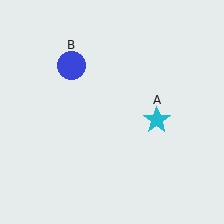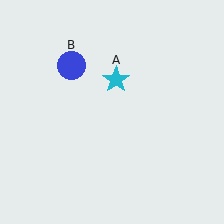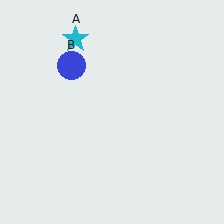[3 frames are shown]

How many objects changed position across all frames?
1 object changed position: cyan star (object A).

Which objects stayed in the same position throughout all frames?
Blue circle (object B) remained stationary.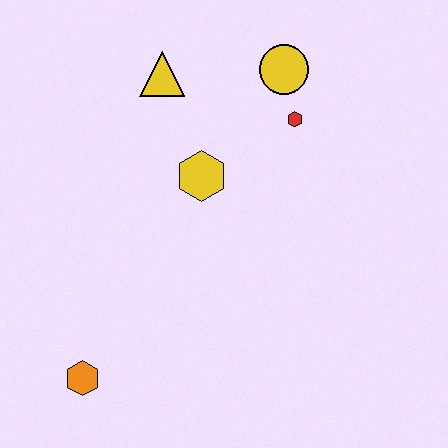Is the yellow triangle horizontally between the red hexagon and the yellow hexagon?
No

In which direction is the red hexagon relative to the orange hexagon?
The red hexagon is above the orange hexagon.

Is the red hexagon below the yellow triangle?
Yes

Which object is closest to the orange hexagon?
The yellow hexagon is closest to the orange hexagon.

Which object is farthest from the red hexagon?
The orange hexagon is farthest from the red hexagon.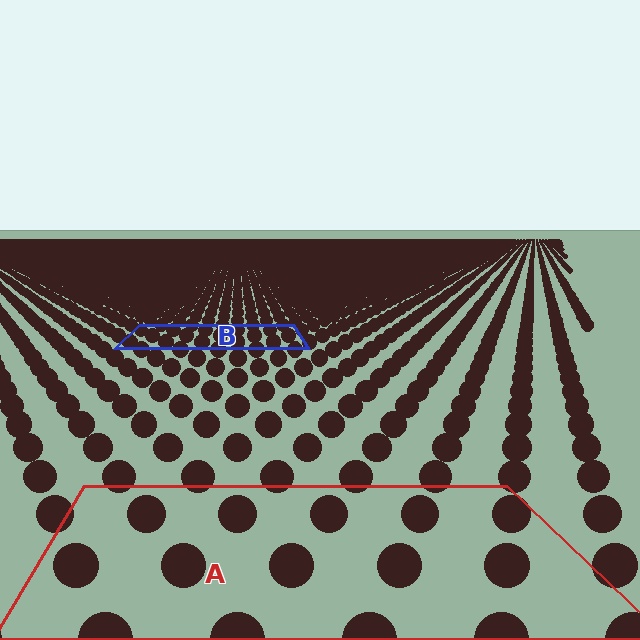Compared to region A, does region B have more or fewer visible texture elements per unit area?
Region B has more texture elements per unit area — they are packed more densely because it is farther away.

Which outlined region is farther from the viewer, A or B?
Region B is farther from the viewer — the texture elements inside it appear smaller and more densely packed.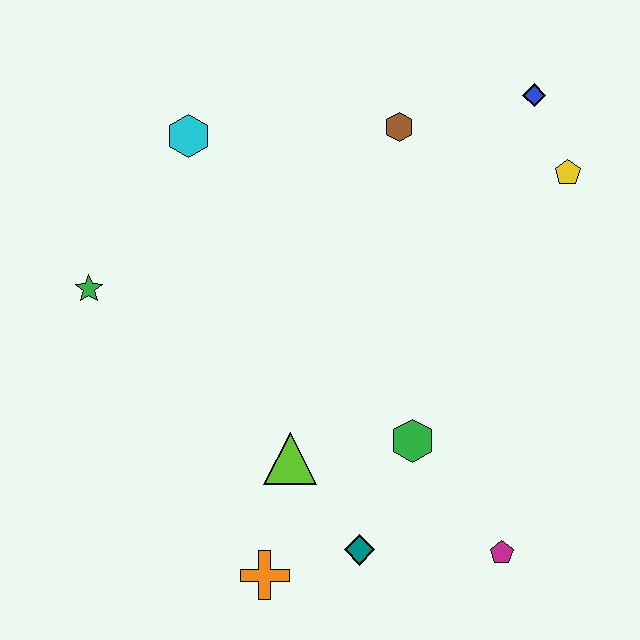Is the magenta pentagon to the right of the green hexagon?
Yes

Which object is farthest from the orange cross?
The blue diamond is farthest from the orange cross.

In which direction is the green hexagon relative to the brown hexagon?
The green hexagon is below the brown hexagon.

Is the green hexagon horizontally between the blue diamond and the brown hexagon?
Yes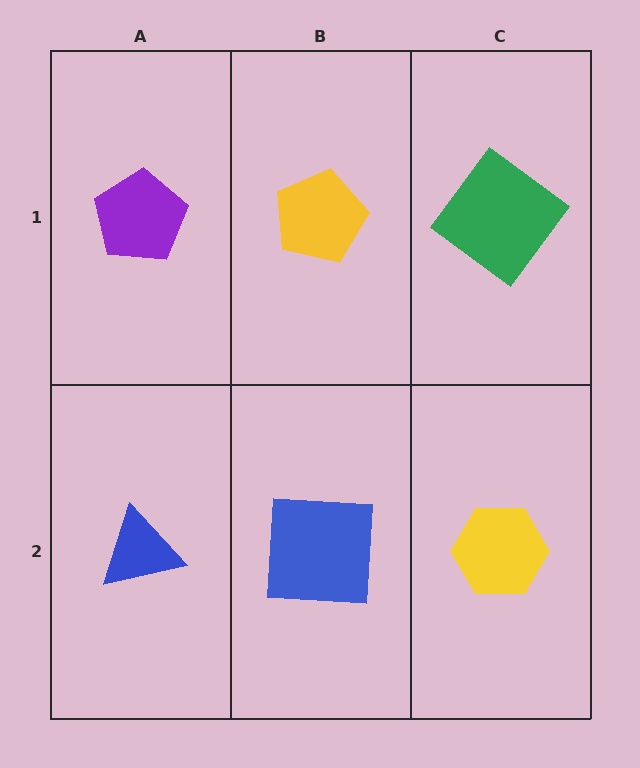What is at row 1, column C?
A green diamond.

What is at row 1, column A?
A purple pentagon.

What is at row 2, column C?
A yellow hexagon.